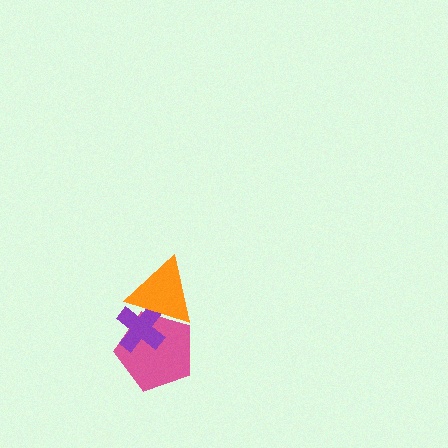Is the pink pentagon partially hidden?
Yes, it is partially covered by another shape.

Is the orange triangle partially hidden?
No, no other shape covers it.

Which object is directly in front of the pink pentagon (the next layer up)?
The purple cross is directly in front of the pink pentagon.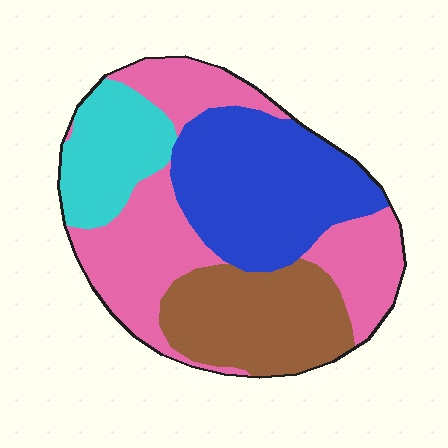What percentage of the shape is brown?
Brown covers 22% of the shape.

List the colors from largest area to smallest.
From largest to smallest: pink, blue, brown, cyan.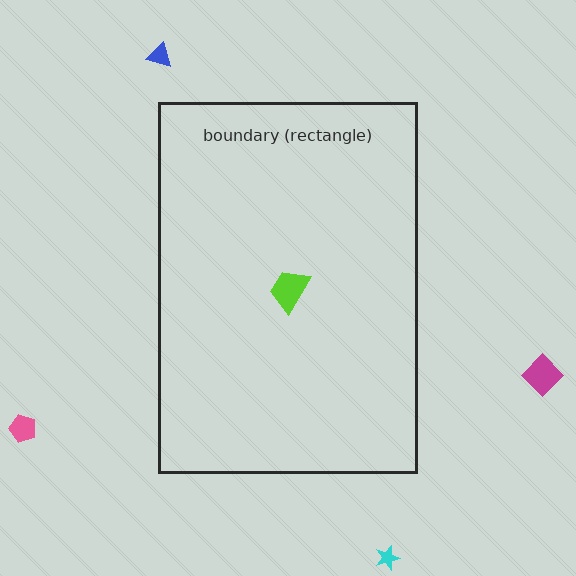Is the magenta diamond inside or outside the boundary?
Outside.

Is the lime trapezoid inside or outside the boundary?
Inside.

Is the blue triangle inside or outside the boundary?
Outside.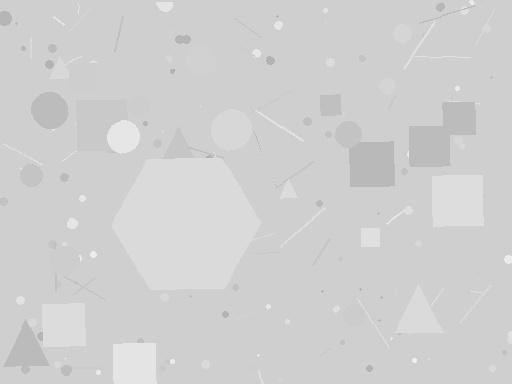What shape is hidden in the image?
A hexagon is hidden in the image.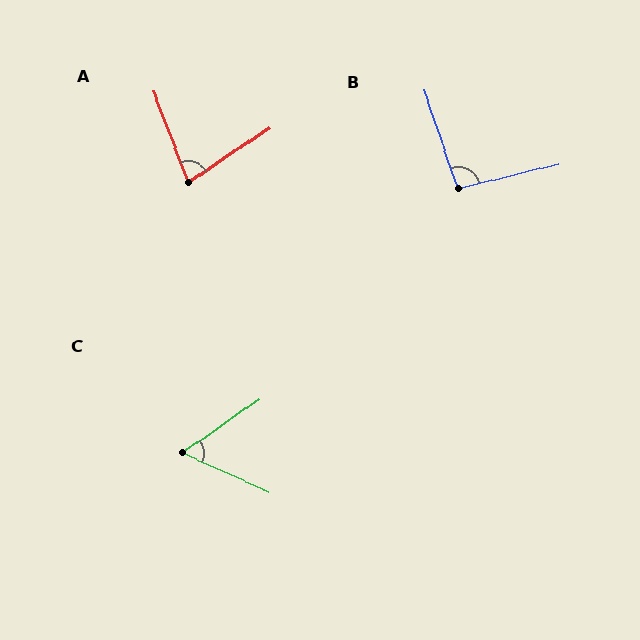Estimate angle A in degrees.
Approximately 77 degrees.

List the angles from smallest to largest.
C (59°), A (77°), B (95°).